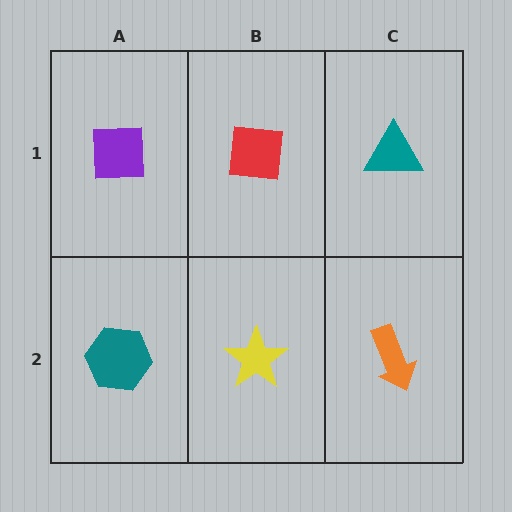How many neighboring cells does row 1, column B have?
3.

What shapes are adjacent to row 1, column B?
A yellow star (row 2, column B), a purple square (row 1, column A), a teal triangle (row 1, column C).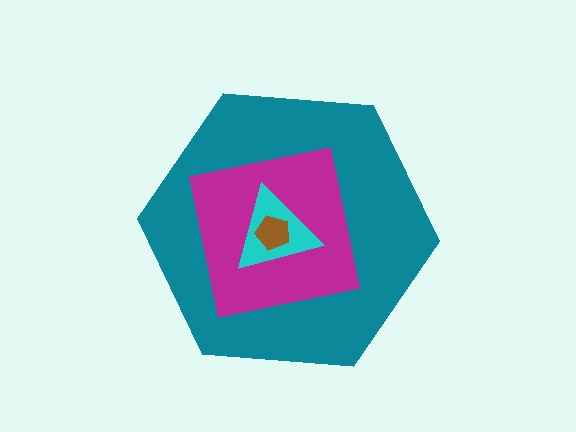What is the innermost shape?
The brown pentagon.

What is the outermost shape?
The teal hexagon.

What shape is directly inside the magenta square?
The cyan triangle.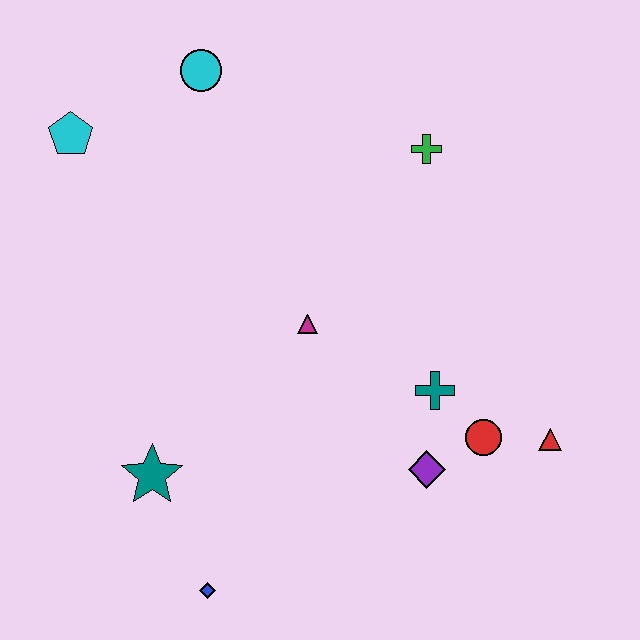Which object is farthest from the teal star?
The green cross is farthest from the teal star.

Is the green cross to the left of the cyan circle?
No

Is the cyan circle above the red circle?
Yes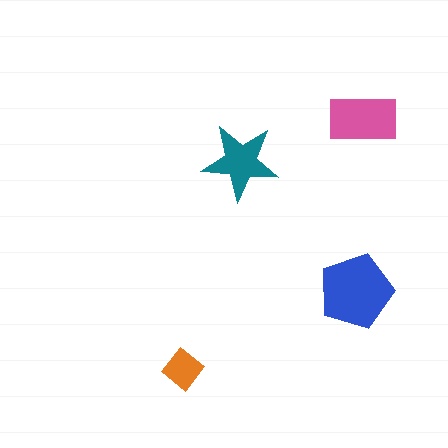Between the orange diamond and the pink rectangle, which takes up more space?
The pink rectangle.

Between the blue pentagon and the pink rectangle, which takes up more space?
The blue pentagon.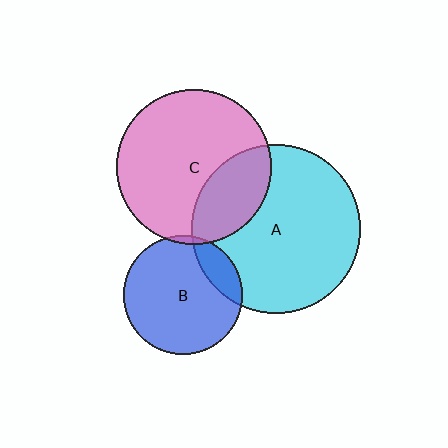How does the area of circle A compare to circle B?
Approximately 2.0 times.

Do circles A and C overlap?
Yes.